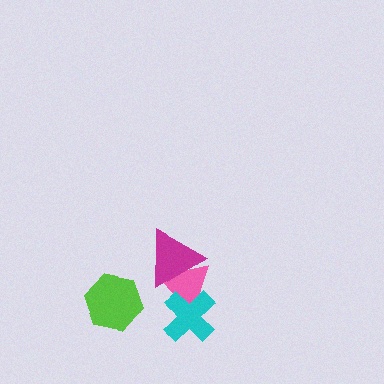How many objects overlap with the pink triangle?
2 objects overlap with the pink triangle.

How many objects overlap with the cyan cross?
1 object overlaps with the cyan cross.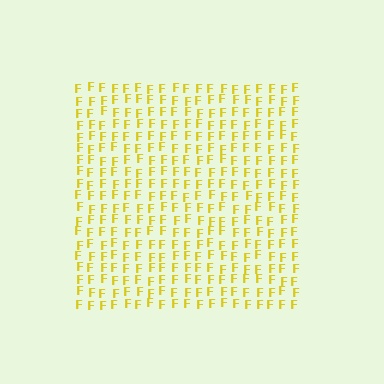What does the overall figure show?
The overall figure shows a square.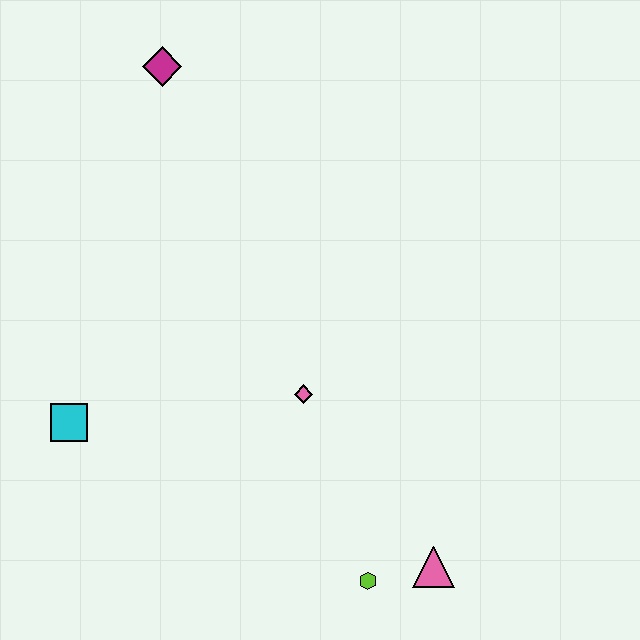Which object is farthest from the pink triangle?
The magenta diamond is farthest from the pink triangle.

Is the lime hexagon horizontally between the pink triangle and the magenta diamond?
Yes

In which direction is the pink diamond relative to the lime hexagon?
The pink diamond is above the lime hexagon.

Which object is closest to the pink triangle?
The lime hexagon is closest to the pink triangle.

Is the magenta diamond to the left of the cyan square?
No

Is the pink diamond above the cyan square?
Yes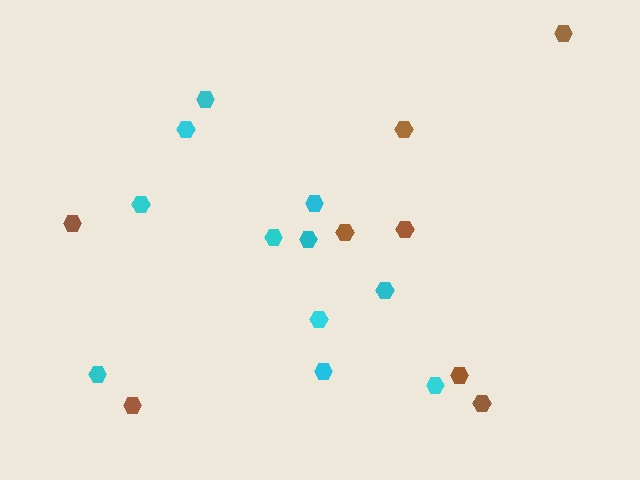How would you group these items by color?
There are 2 groups: one group of cyan hexagons (11) and one group of brown hexagons (8).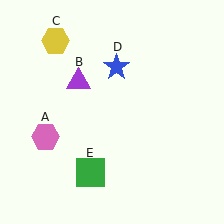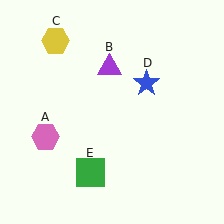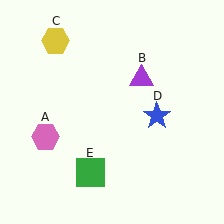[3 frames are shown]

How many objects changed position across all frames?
2 objects changed position: purple triangle (object B), blue star (object D).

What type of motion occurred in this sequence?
The purple triangle (object B), blue star (object D) rotated clockwise around the center of the scene.